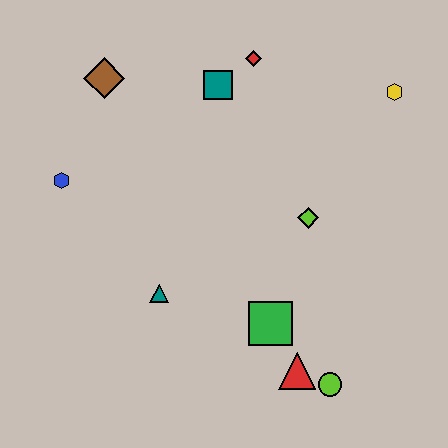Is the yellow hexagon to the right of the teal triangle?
Yes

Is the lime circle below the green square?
Yes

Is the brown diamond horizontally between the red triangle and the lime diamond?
No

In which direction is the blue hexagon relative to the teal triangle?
The blue hexagon is above the teal triangle.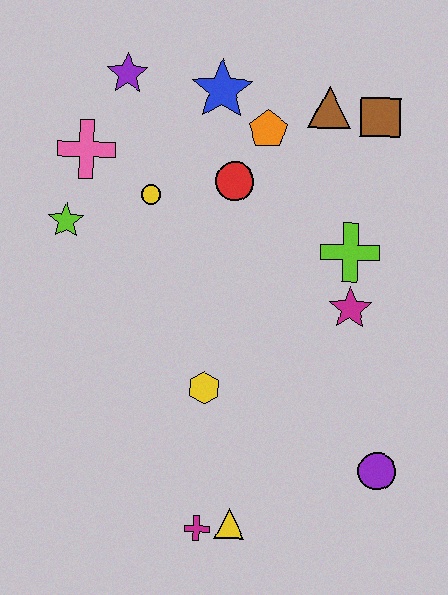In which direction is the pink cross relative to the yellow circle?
The pink cross is to the left of the yellow circle.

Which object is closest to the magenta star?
The lime cross is closest to the magenta star.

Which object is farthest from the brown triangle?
The magenta cross is farthest from the brown triangle.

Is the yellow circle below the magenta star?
No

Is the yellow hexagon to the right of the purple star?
Yes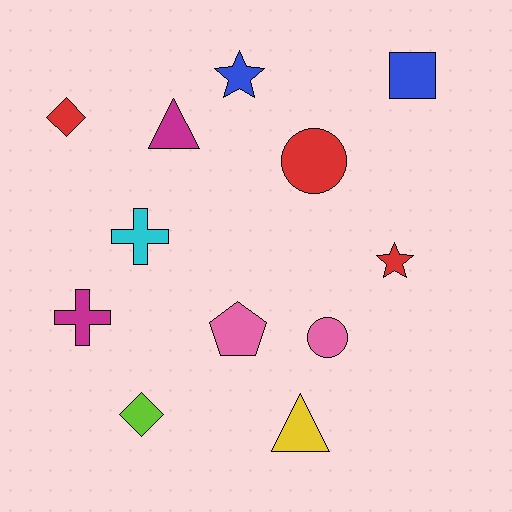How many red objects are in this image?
There are 3 red objects.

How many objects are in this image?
There are 12 objects.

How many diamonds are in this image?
There are 2 diamonds.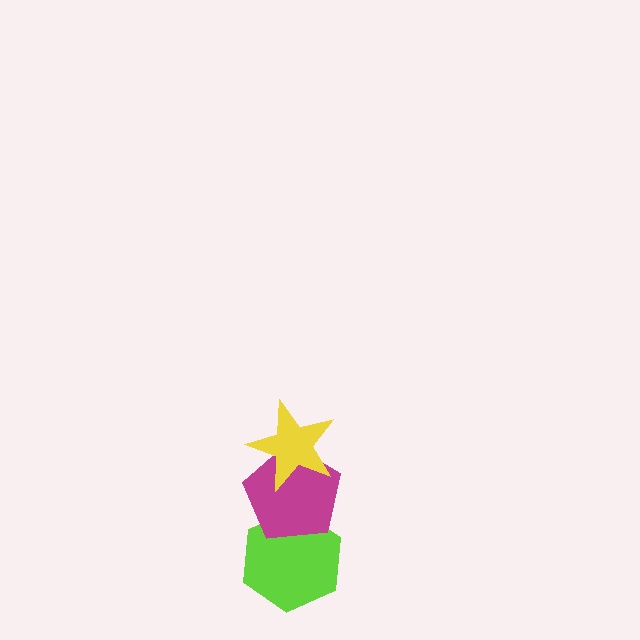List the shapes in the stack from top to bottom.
From top to bottom: the yellow star, the magenta pentagon, the lime hexagon.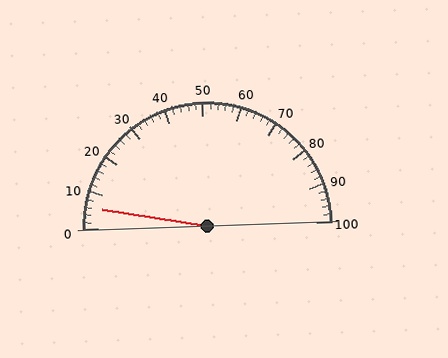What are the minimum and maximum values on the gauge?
The gauge ranges from 0 to 100.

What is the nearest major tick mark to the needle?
The nearest major tick mark is 10.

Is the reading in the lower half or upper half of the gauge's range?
The reading is in the lower half of the range (0 to 100).